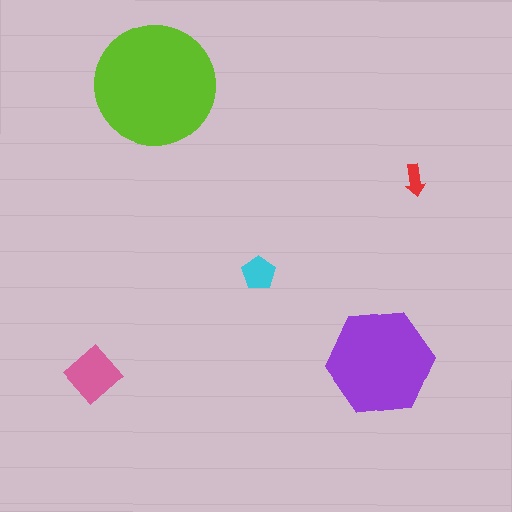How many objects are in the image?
There are 5 objects in the image.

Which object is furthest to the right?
The red arrow is rightmost.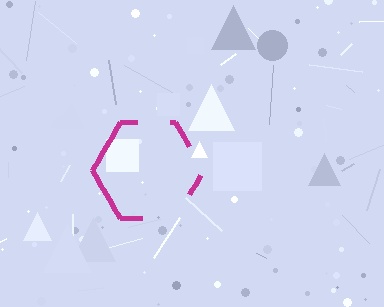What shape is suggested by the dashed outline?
The dashed outline suggests a hexagon.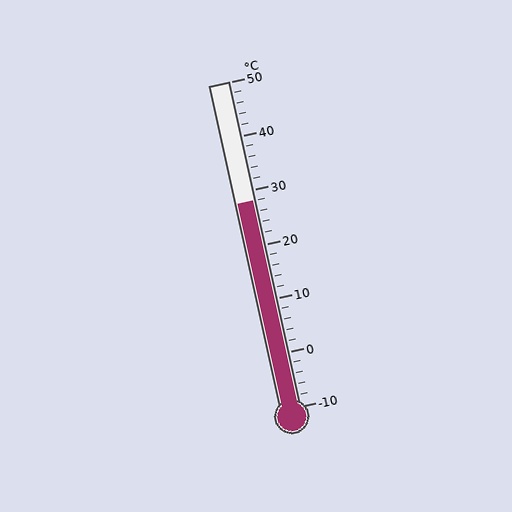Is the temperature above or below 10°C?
The temperature is above 10°C.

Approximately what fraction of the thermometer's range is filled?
The thermometer is filled to approximately 65% of its range.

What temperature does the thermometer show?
The thermometer shows approximately 28°C.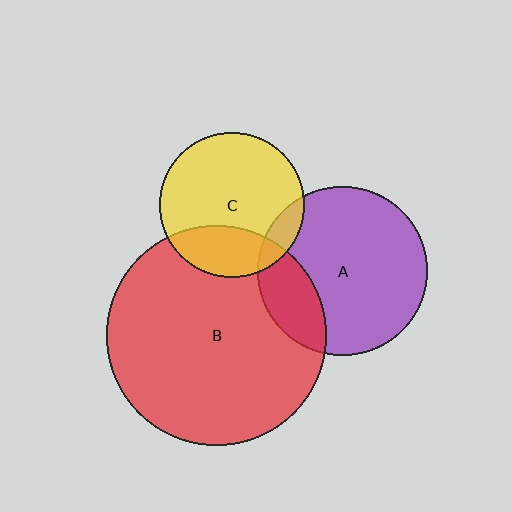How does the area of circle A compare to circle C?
Approximately 1.4 times.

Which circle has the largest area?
Circle B (red).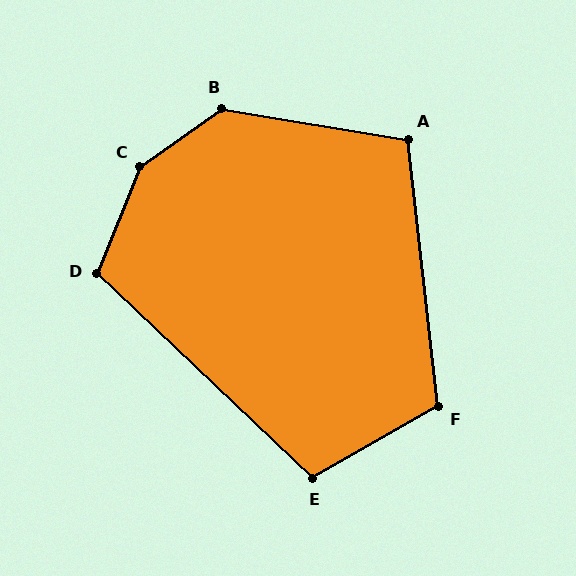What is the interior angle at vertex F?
Approximately 113 degrees (obtuse).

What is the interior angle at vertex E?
Approximately 107 degrees (obtuse).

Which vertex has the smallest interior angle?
A, at approximately 106 degrees.